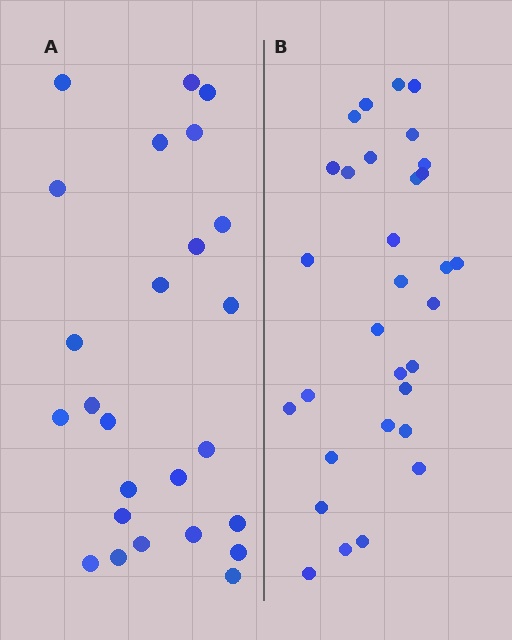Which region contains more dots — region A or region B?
Region B (the right region) has more dots.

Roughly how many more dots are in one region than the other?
Region B has about 6 more dots than region A.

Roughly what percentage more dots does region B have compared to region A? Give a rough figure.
About 25% more.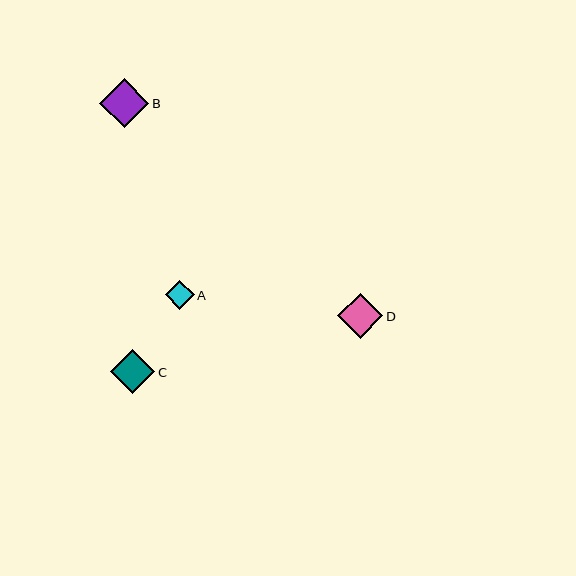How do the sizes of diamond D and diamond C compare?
Diamond D and diamond C are approximately the same size.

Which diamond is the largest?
Diamond B is the largest with a size of approximately 49 pixels.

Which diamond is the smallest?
Diamond A is the smallest with a size of approximately 29 pixels.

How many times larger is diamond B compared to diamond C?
Diamond B is approximately 1.1 times the size of diamond C.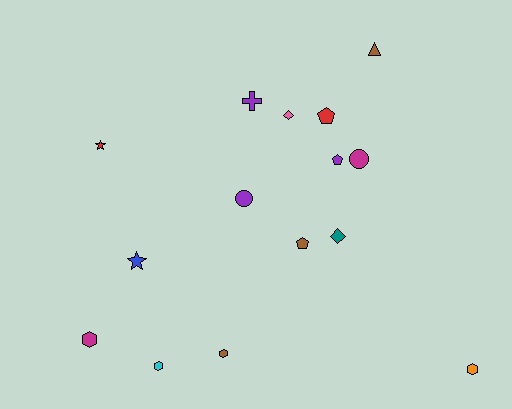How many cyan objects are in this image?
There is 1 cyan object.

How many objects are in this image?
There are 15 objects.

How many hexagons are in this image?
There are 4 hexagons.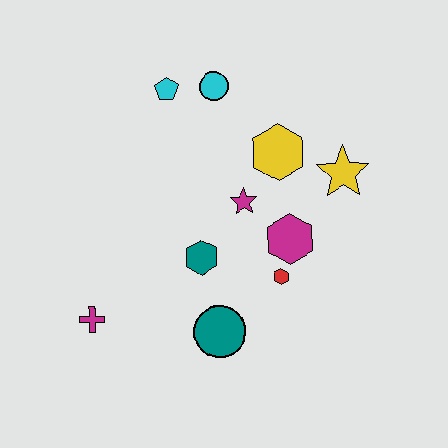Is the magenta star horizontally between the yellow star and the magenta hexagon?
No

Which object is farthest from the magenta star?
The magenta cross is farthest from the magenta star.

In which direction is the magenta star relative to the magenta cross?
The magenta star is to the right of the magenta cross.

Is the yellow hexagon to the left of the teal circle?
No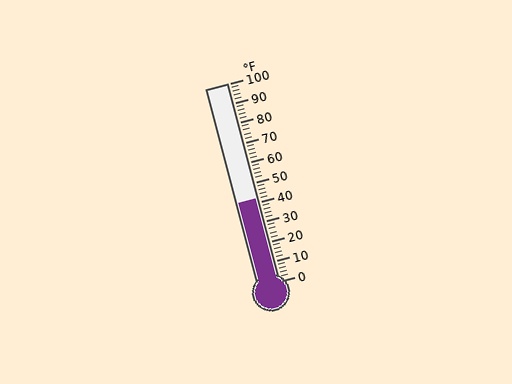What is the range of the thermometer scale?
The thermometer scale ranges from 0°F to 100°F.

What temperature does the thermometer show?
The thermometer shows approximately 42°F.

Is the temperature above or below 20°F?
The temperature is above 20°F.